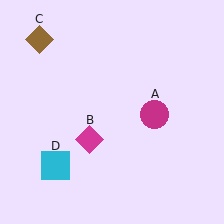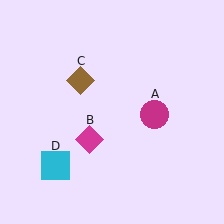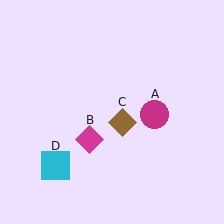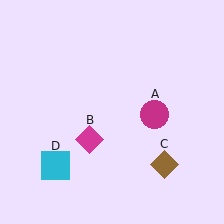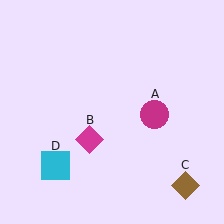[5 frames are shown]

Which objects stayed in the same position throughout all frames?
Magenta circle (object A) and magenta diamond (object B) and cyan square (object D) remained stationary.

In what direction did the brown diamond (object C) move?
The brown diamond (object C) moved down and to the right.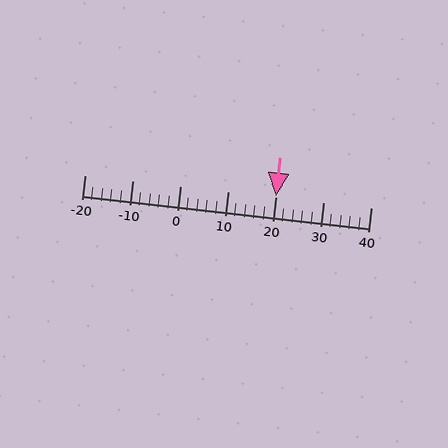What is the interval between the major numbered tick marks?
The major tick marks are spaced 10 units apart.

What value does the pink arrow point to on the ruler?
The pink arrow points to approximately 20.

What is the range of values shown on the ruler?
The ruler shows values from -20 to 40.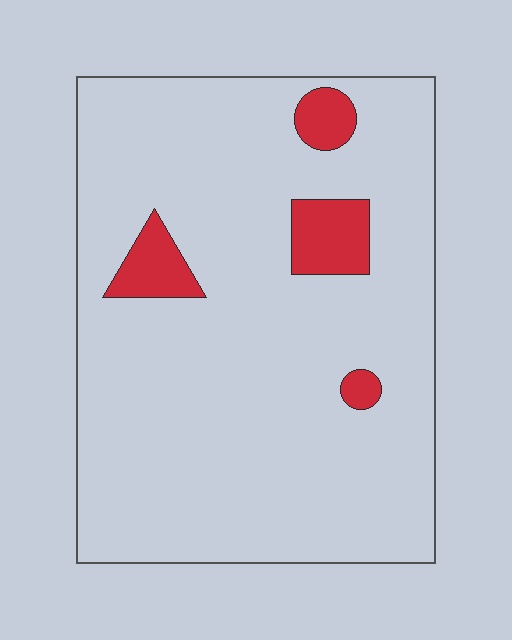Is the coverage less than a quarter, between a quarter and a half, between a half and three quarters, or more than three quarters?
Less than a quarter.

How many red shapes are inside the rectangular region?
4.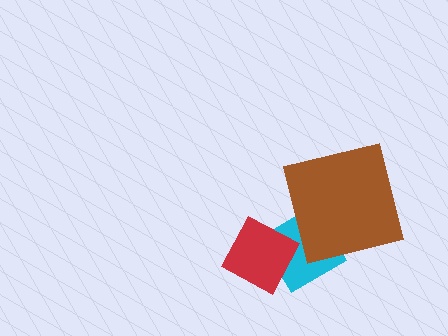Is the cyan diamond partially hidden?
Yes, it is partially covered by another shape.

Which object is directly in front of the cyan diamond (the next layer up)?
The red diamond is directly in front of the cyan diamond.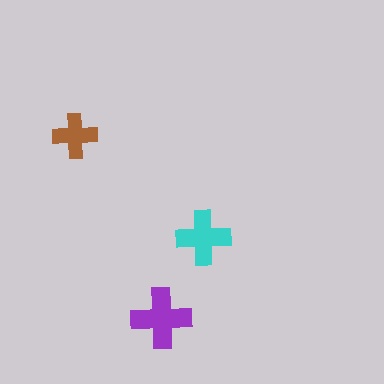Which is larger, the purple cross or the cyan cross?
The purple one.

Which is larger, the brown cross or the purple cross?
The purple one.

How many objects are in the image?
There are 3 objects in the image.